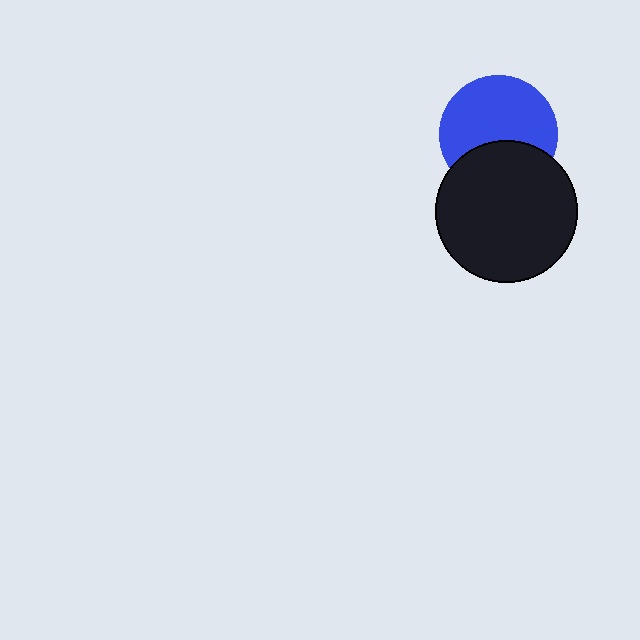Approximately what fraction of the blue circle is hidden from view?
Roughly 35% of the blue circle is hidden behind the black circle.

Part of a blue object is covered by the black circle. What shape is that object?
It is a circle.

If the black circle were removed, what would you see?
You would see the complete blue circle.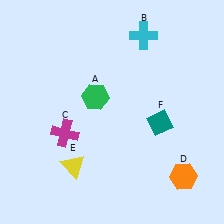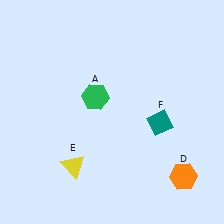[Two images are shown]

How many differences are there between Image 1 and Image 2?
There are 2 differences between the two images.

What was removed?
The magenta cross (C), the cyan cross (B) were removed in Image 2.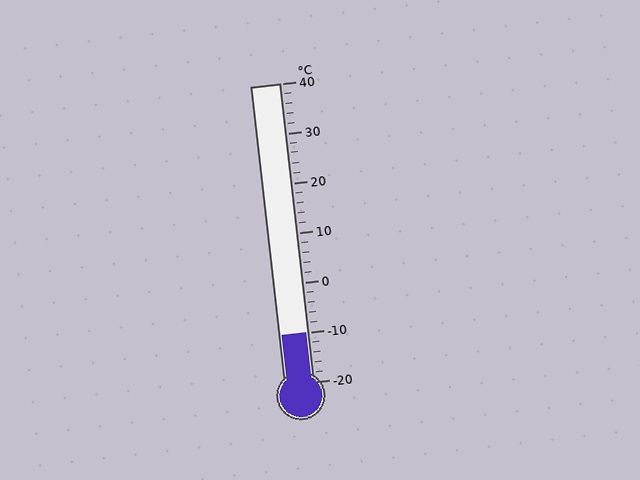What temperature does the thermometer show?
The thermometer shows approximately -10°C.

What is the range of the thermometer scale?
The thermometer scale ranges from -20°C to 40°C.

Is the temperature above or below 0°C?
The temperature is below 0°C.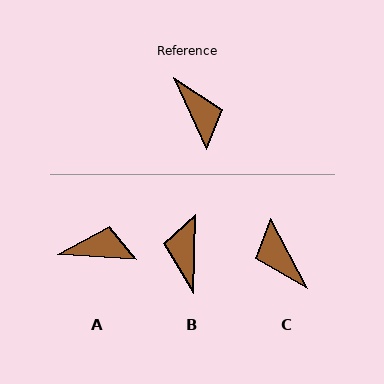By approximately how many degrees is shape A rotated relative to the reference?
Approximately 62 degrees counter-clockwise.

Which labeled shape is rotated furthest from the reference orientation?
C, about 177 degrees away.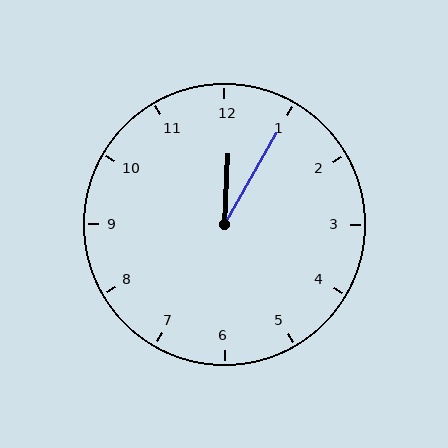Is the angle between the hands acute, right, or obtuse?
It is acute.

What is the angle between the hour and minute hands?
Approximately 28 degrees.